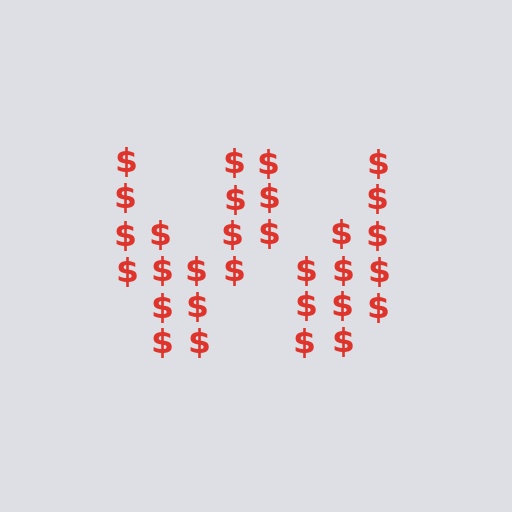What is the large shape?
The large shape is the letter W.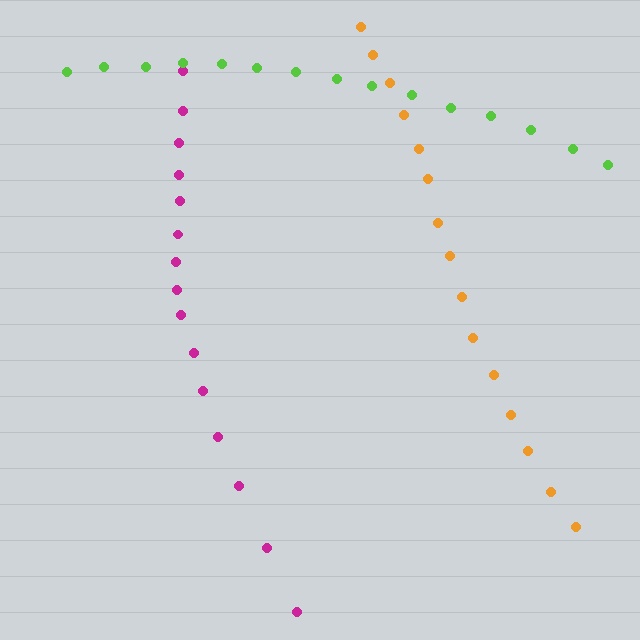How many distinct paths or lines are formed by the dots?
There are 3 distinct paths.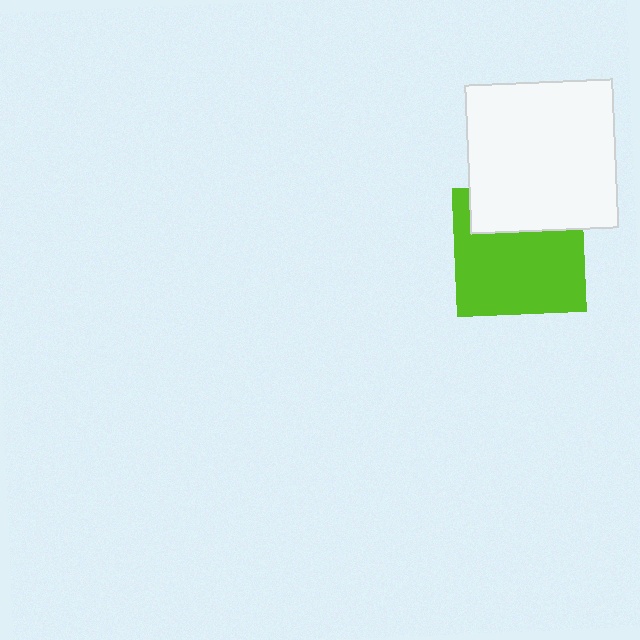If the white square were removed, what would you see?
You would see the complete lime square.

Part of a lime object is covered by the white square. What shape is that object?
It is a square.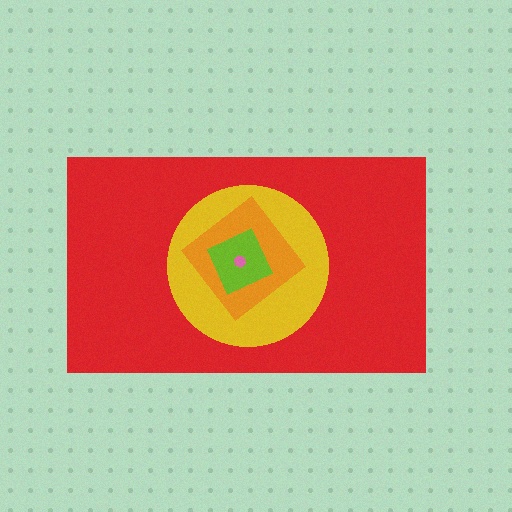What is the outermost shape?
The red rectangle.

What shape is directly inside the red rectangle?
The yellow circle.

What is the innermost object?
The pink hexagon.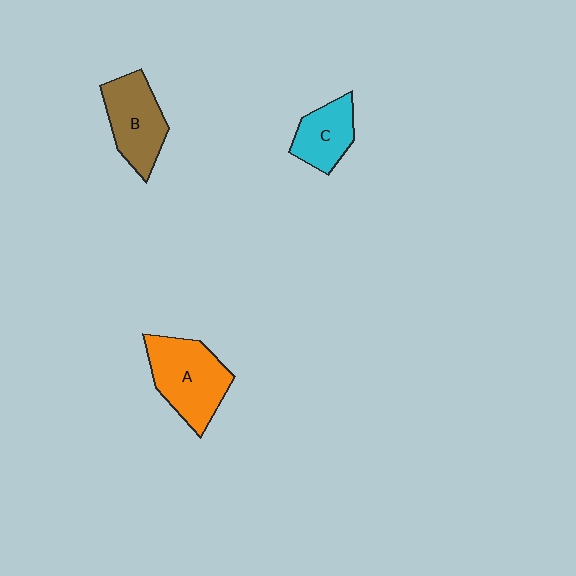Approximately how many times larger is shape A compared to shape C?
Approximately 1.7 times.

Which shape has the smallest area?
Shape C (cyan).